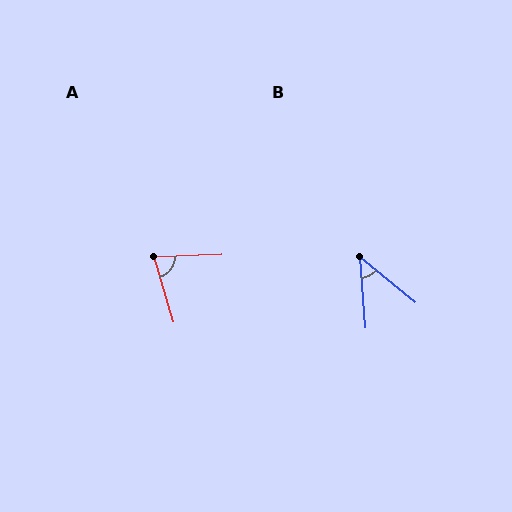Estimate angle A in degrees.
Approximately 75 degrees.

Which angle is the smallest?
B, at approximately 46 degrees.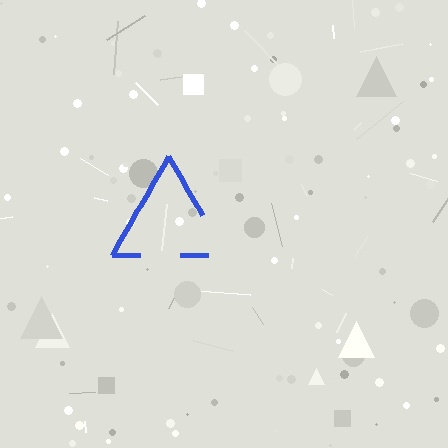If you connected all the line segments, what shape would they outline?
They would outline a triangle.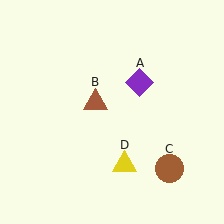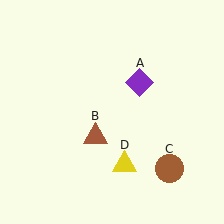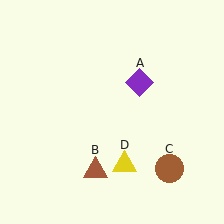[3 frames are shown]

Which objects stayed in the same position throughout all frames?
Purple diamond (object A) and brown circle (object C) and yellow triangle (object D) remained stationary.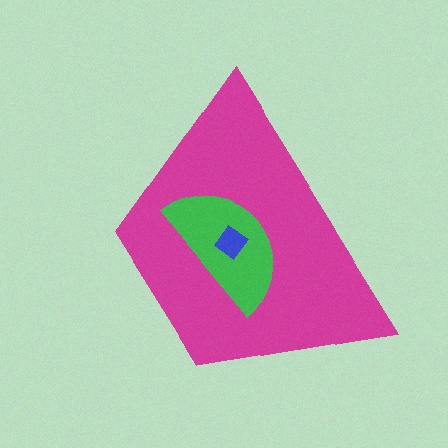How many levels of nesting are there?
3.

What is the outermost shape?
The magenta trapezoid.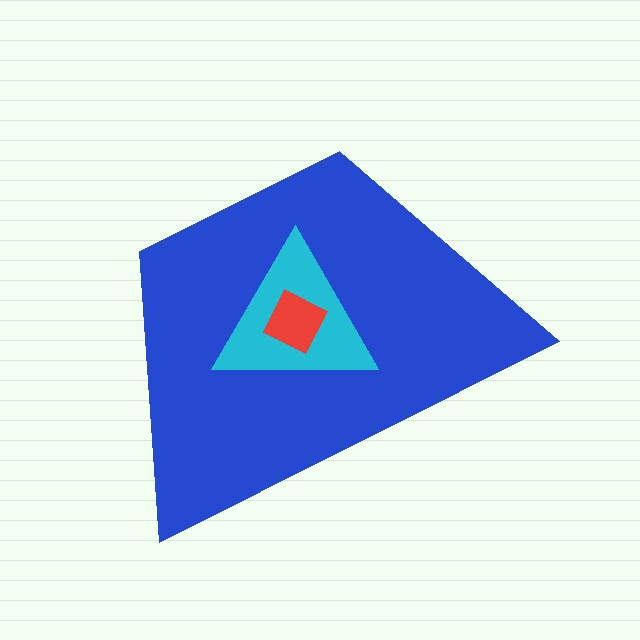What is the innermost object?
The red square.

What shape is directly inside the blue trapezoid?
The cyan triangle.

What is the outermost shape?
The blue trapezoid.